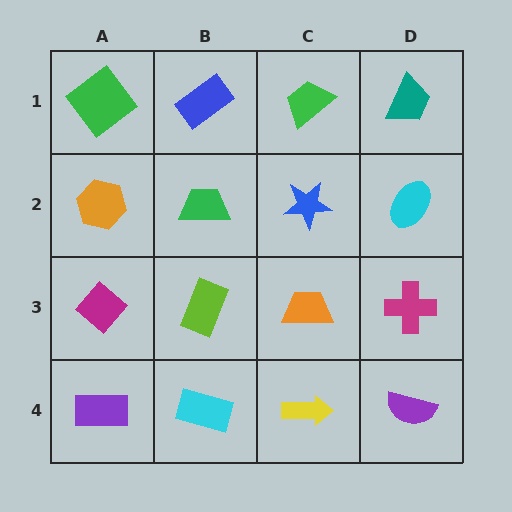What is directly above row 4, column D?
A magenta cross.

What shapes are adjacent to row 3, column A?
An orange hexagon (row 2, column A), a purple rectangle (row 4, column A), a lime rectangle (row 3, column B).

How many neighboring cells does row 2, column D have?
3.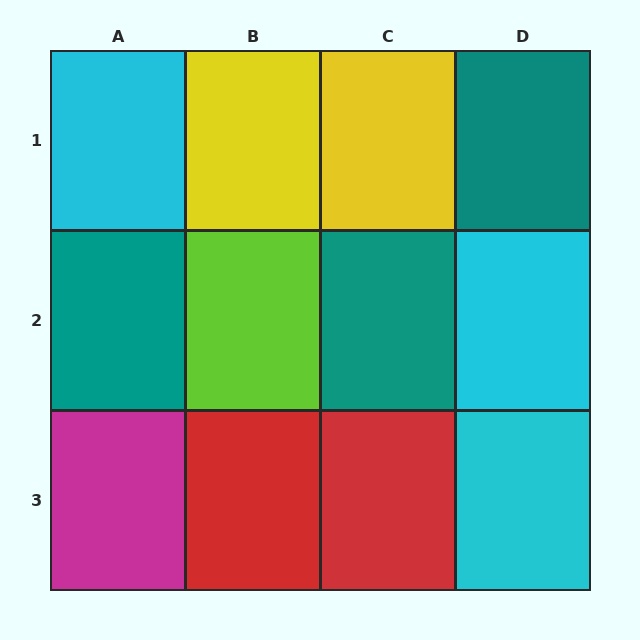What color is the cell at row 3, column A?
Magenta.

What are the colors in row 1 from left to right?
Cyan, yellow, yellow, teal.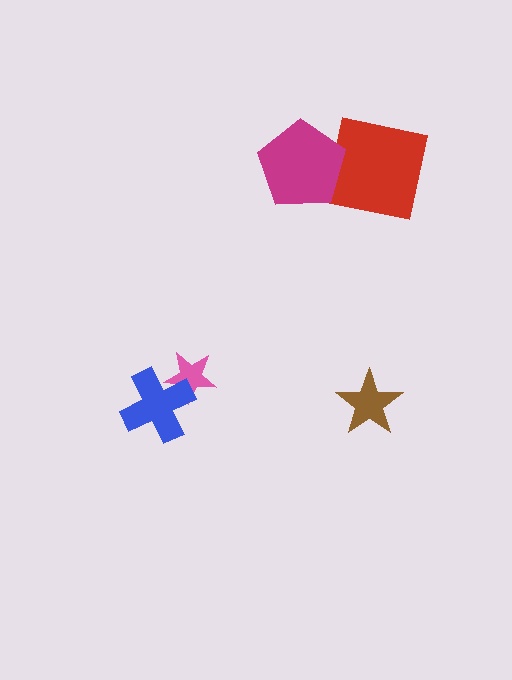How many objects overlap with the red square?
1 object overlaps with the red square.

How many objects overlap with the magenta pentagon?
1 object overlaps with the magenta pentagon.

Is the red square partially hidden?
Yes, it is partially covered by another shape.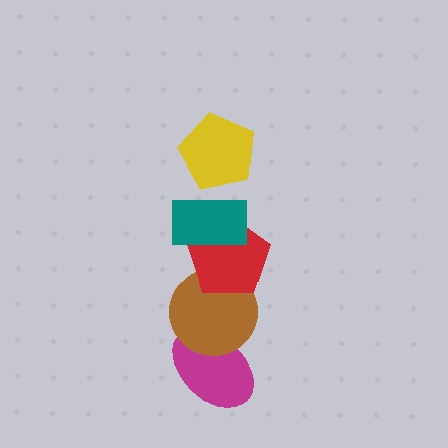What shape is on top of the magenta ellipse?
The brown circle is on top of the magenta ellipse.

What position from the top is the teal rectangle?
The teal rectangle is 2nd from the top.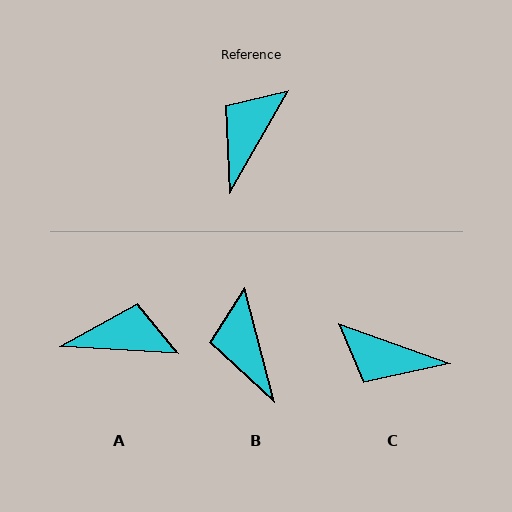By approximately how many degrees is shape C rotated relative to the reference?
Approximately 100 degrees counter-clockwise.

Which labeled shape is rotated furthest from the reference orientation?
C, about 100 degrees away.